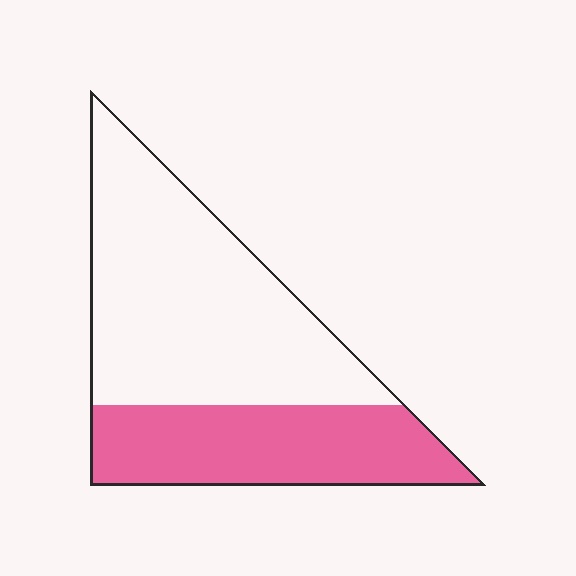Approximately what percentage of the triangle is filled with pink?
Approximately 35%.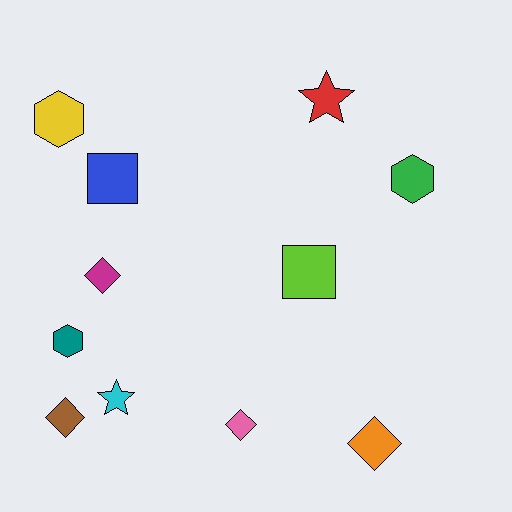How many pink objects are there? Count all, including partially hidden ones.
There is 1 pink object.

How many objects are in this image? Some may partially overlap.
There are 11 objects.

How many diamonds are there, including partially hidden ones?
There are 4 diamonds.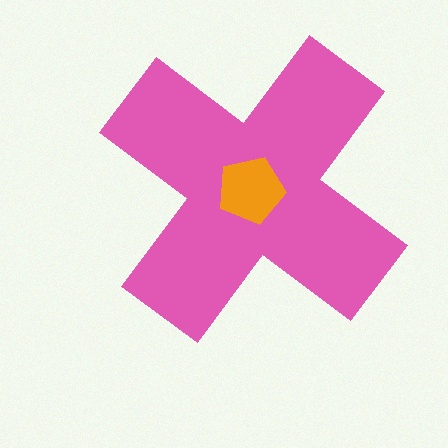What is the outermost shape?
The pink cross.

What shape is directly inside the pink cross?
The orange pentagon.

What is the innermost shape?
The orange pentagon.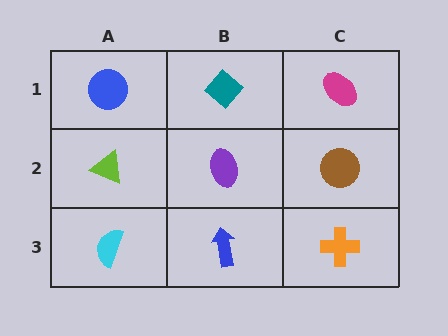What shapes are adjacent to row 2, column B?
A teal diamond (row 1, column B), a blue arrow (row 3, column B), a lime triangle (row 2, column A), a brown circle (row 2, column C).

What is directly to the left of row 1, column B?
A blue circle.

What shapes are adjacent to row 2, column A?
A blue circle (row 1, column A), a cyan semicircle (row 3, column A), a purple ellipse (row 2, column B).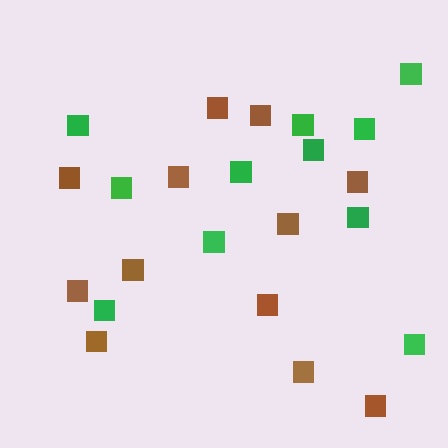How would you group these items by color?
There are 2 groups: one group of green squares (11) and one group of brown squares (12).